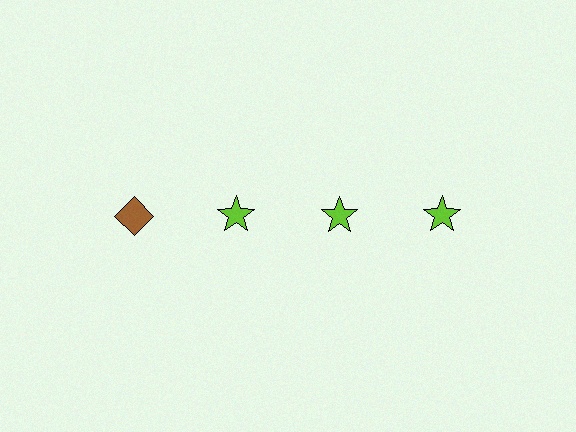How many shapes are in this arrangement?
There are 4 shapes arranged in a grid pattern.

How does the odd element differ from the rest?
It differs in both color (brown instead of lime) and shape (diamond instead of star).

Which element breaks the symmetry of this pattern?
The brown diamond in the top row, leftmost column breaks the symmetry. All other shapes are lime stars.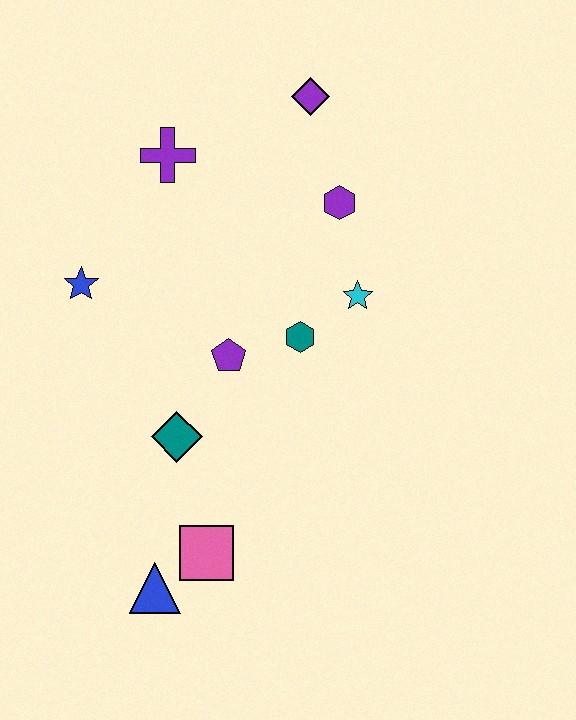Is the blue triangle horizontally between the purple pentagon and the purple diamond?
No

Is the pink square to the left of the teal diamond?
No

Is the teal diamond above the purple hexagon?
No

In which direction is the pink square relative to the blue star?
The pink square is below the blue star.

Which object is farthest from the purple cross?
The blue triangle is farthest from the purple cross.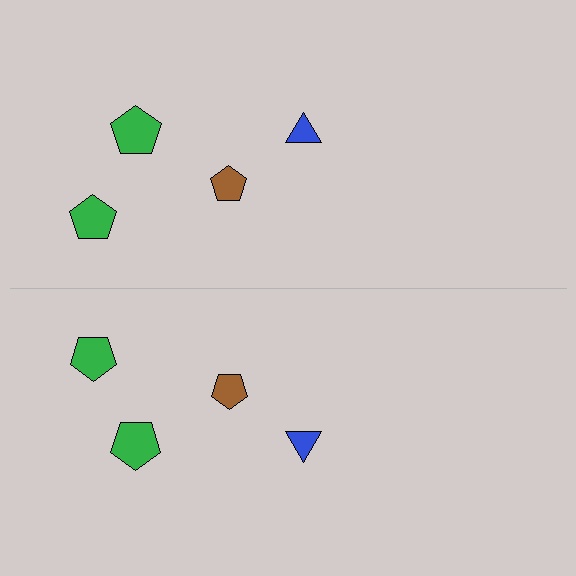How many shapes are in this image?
There are 8 shapes in this image.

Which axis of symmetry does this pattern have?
The pattern has a horizontal axis of symmetry running through the center of the image.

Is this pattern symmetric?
Yes, this pattern has bilateral (reflection) symmetry.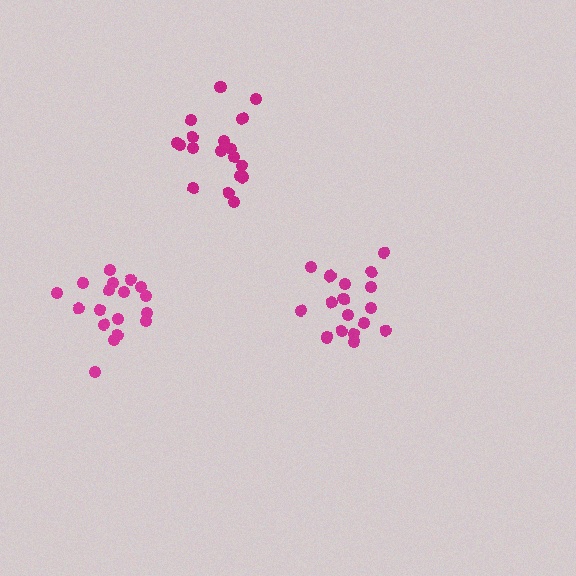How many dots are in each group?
Group 1: 18 dots, Group 2: 17 dots, Group 3: 18 dots (53 total).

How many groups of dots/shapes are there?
There are 3 groups.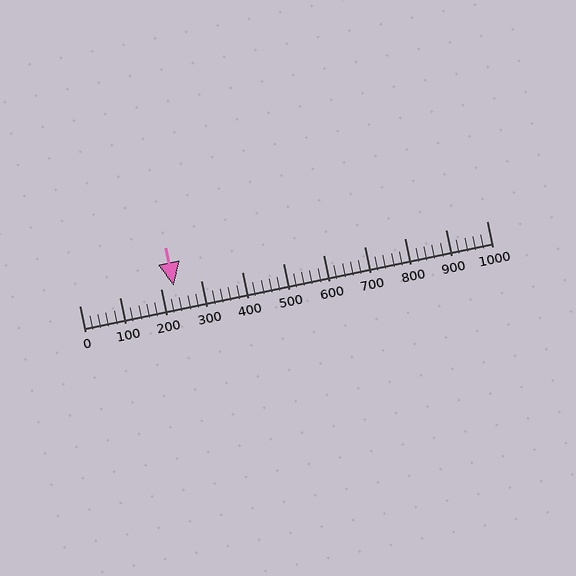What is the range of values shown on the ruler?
The ruler shows values from 0 to 1000.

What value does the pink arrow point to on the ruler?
The pink arrow points to approximately 233.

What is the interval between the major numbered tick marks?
The major tick marks are spaced 100 units apart.